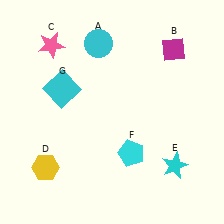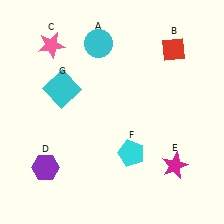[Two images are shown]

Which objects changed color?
B changed from magenta to red. D changed from yellow to purple. E changed from cyan to magenta.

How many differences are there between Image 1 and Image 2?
There are 3 differences between the two images.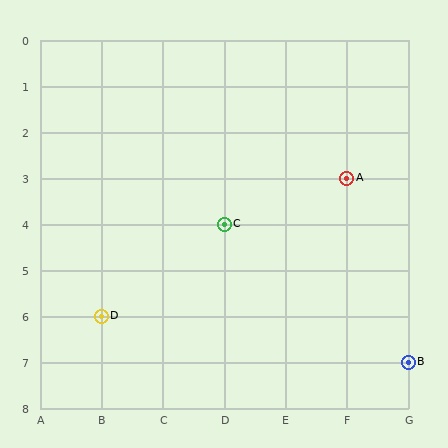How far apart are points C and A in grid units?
Points C and A are 2 columns and 1 row apart (about 2.2 grid units diagonally).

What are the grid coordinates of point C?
Point C is at grid coordinates (D, 4).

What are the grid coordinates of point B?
Point B is at grid coordinates (G, 7).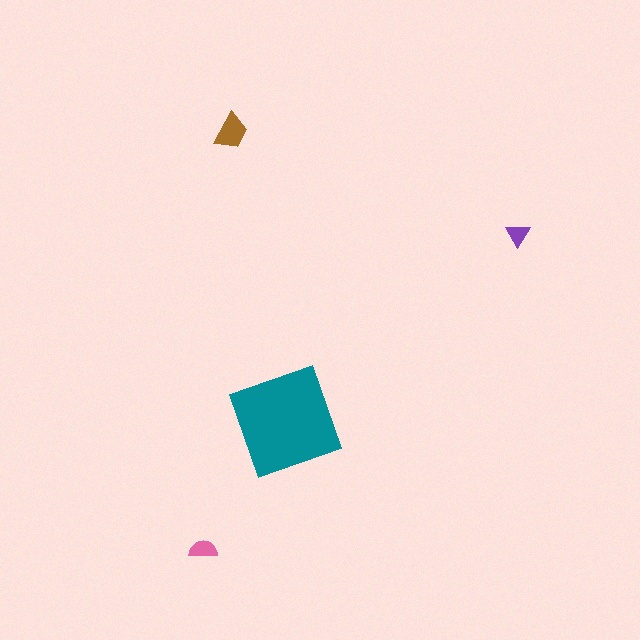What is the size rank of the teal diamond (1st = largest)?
1st.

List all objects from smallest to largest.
The purple triangle, the pink semicircle, the brown trapezoid, the teal diamond.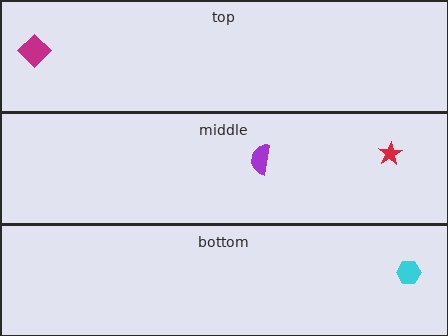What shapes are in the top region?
The magenta diamond.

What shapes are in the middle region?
The red star, the purple semicircle.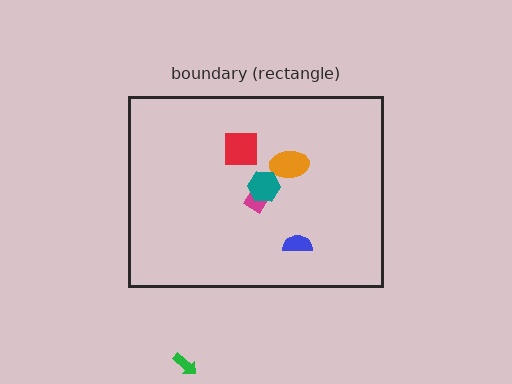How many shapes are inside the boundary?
5 inside, 1 outside.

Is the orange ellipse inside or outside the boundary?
Inside.